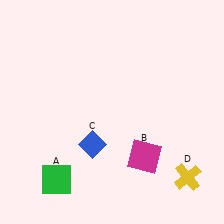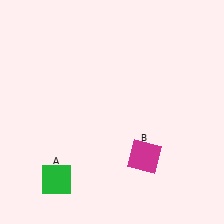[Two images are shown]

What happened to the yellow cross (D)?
The yellow cross (D) was removed in Image 2. It was in the bottom-right area of Image 1.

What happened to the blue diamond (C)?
The blue diamond (C) was removed in Image 2. It was in the bottom-left area of Image 1.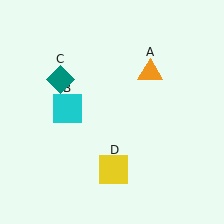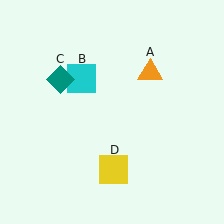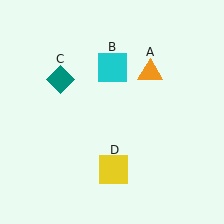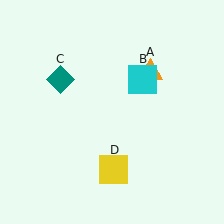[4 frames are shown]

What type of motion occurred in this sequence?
The cyan square (object B) rotated clockwise around the center of the scene.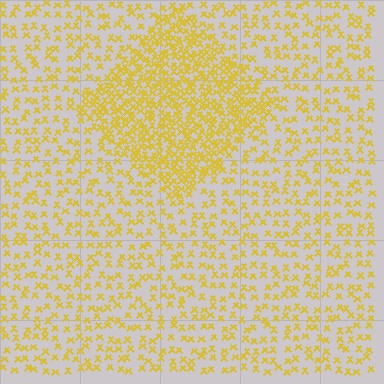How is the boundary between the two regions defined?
The boundary is defined by a change in element density (approximately 2.3x ratio). All elements are the same color, size, and shape.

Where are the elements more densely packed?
The elements are more densely packed inside the diamond boundary.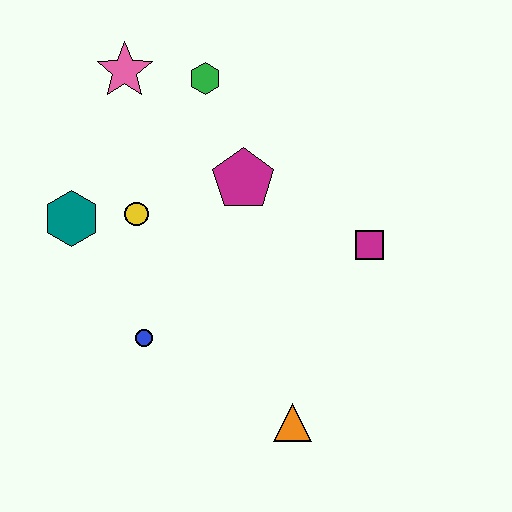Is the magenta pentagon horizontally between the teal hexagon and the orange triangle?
Yes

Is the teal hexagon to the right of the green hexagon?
No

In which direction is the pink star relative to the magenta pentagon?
The pink star is to the left of the magenta pentagon.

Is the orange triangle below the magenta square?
Yes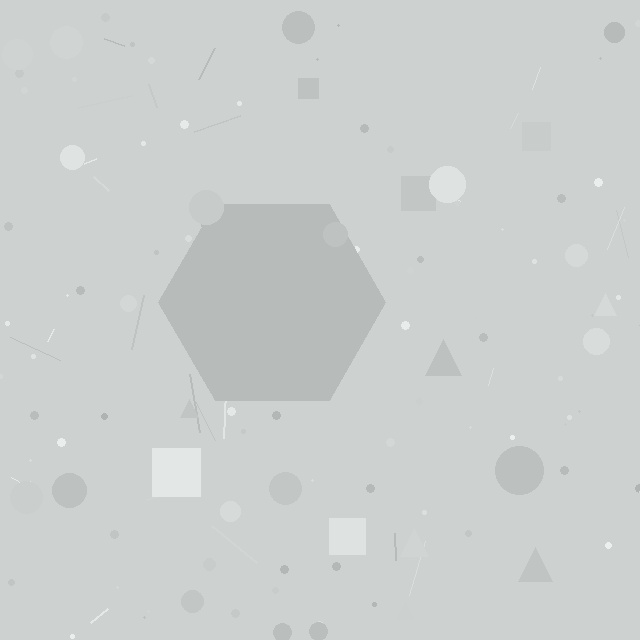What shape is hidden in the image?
A hexagon is hidden in the image.